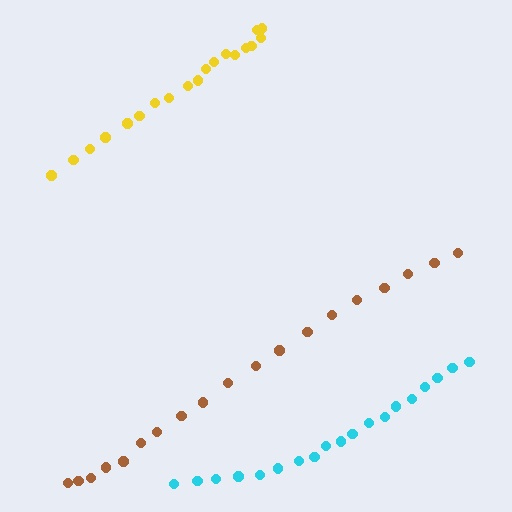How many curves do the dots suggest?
There are 3 distinct paths.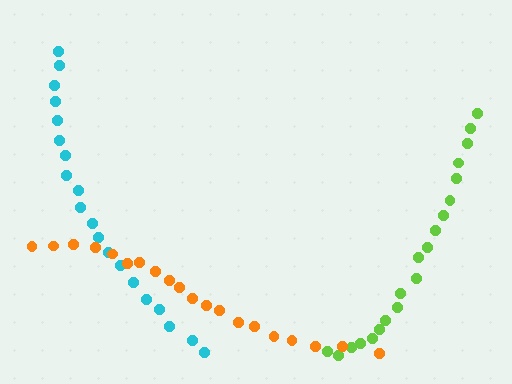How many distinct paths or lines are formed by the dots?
There are 3 distinct paths.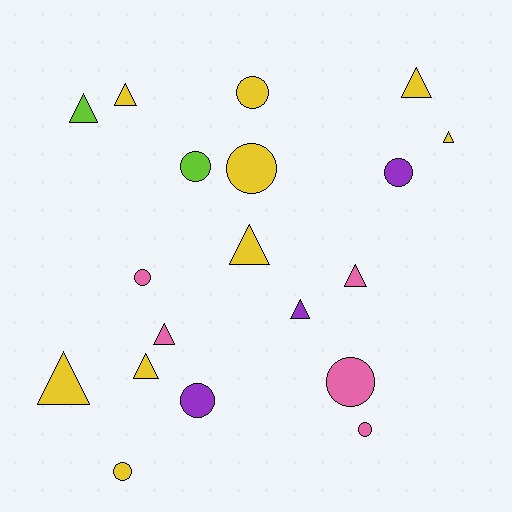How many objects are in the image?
There are 19 objects.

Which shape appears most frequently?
Triangle, with 10 objects.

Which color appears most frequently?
Yellow, with 9 objects.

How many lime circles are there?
There is 1 lime circle.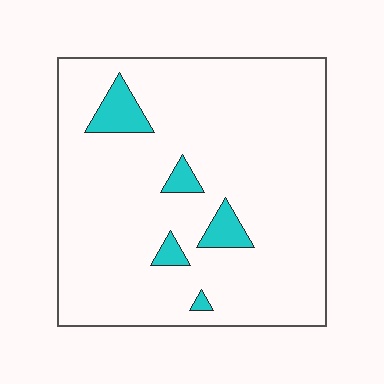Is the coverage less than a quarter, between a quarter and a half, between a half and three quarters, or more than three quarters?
Less than a quarter.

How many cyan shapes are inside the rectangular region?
5.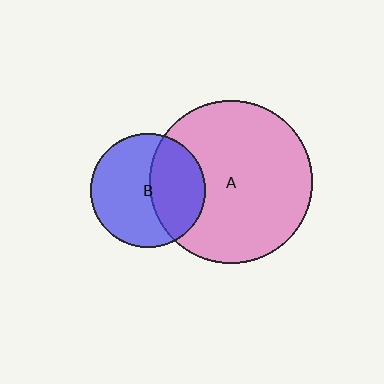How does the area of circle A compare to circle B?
Approximately 2.0 times.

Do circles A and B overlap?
Yes.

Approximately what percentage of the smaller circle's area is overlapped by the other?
Approximately 40%.